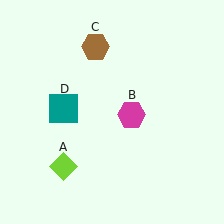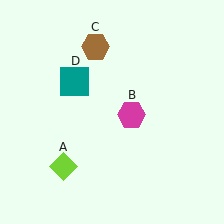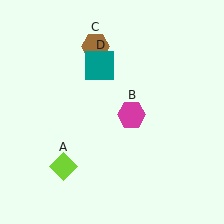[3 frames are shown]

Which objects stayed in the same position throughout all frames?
Lime diamond (object A) and magenta hexagon (object B) and brown hexagon (object C) remained stationary.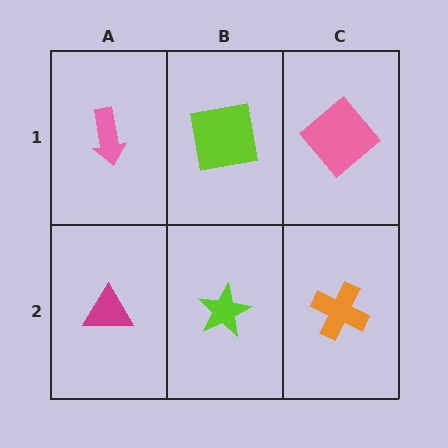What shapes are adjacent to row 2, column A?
A pink arrow (row 1, column A), a lime star (row 2, column B).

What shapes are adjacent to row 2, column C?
A pink diamond (row 1, column C), a lime star (row 2, column B).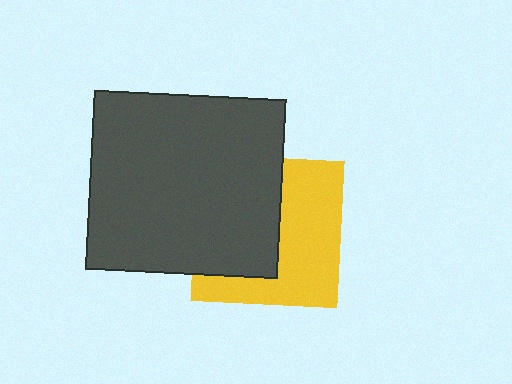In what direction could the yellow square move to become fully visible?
The yellow square could move right. That would shift it out from behind the dark gray rectangle entirely.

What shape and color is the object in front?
The object in front is a dark gray rectangle.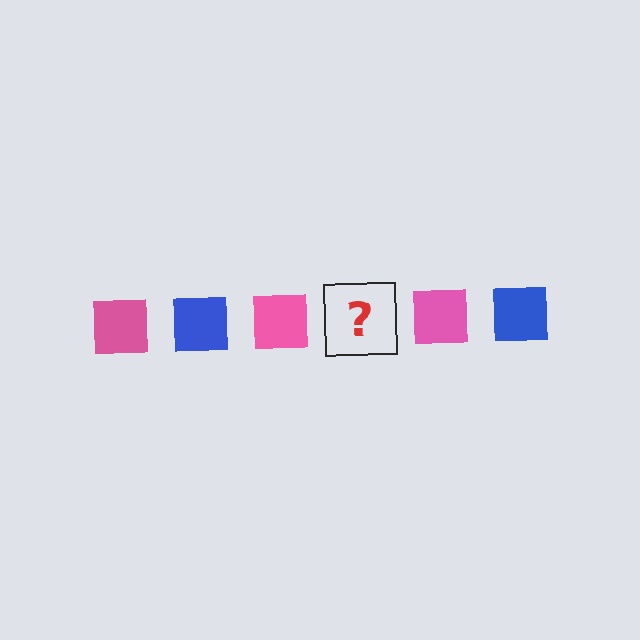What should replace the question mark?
The question mark should be replaced with a blue square.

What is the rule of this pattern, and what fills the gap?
The rule is that the pattern cycles through pink, blue squares. The gap should be filled with a blue square.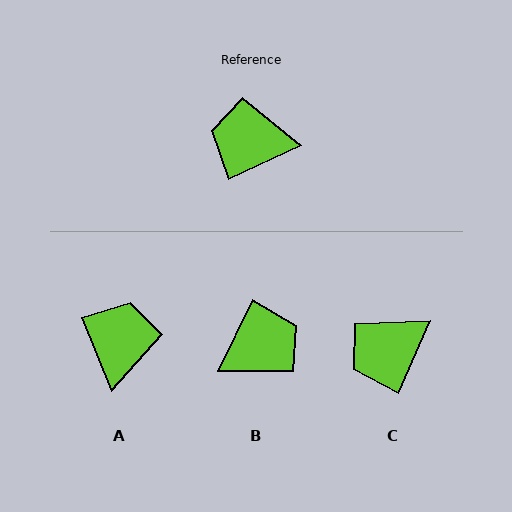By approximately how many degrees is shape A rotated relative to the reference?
Approximately 92 degrees clockwise.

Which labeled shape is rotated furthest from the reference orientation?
B, about 141 degrees away.